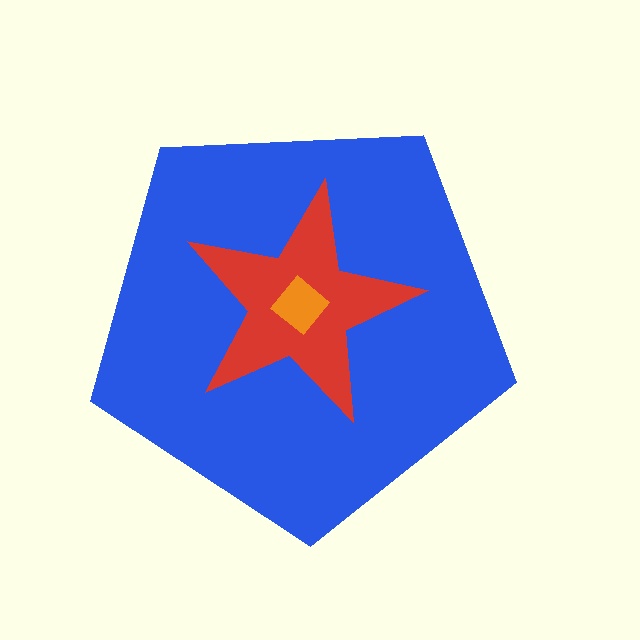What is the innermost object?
The orange diamond.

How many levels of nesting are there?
3.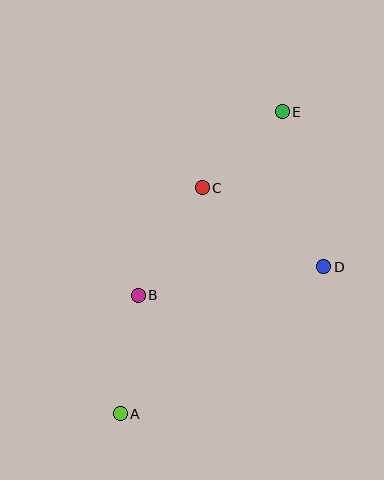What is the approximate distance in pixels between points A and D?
The distance between A and D is approximately 251 pixels.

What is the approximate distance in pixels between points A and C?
The distance between A and C is approximately 240 pixels.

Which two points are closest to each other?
Points C and E are closest to each other.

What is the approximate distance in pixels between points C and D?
The distance between C and D is approximately 145 pixels.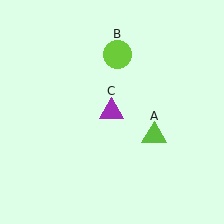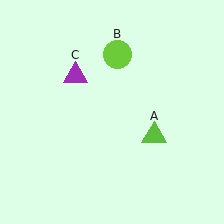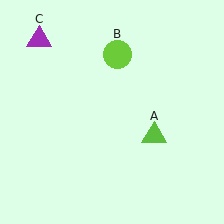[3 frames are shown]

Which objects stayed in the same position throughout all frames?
Lime triangle (object A) and lime circle (object B) remained stationary.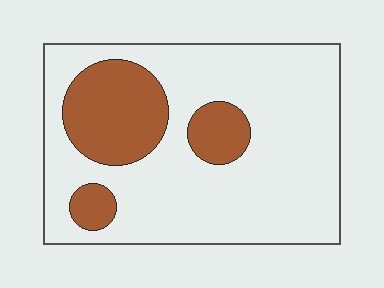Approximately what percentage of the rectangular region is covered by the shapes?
Approximately 25%.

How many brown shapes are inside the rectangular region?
3.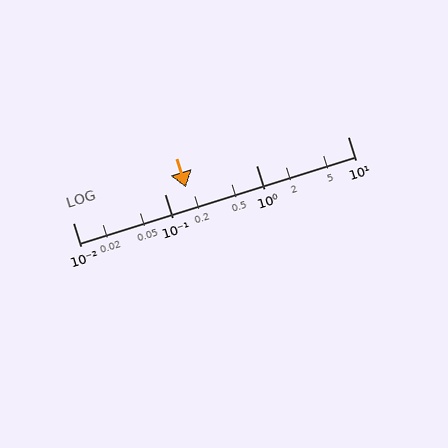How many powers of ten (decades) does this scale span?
The scale spans 3 decades, from 0.01 to 10.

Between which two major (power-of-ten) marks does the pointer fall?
The pointer is between 0.1 and 1.